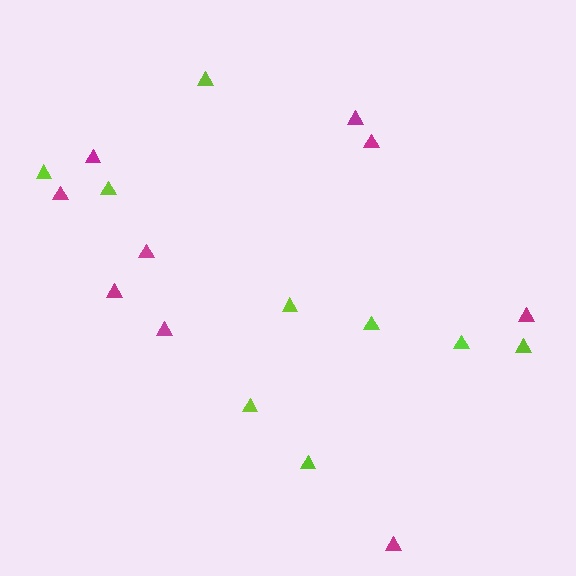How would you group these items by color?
There are 2 groups: one group of magenta triangles (9) and one group of lime triangles (9).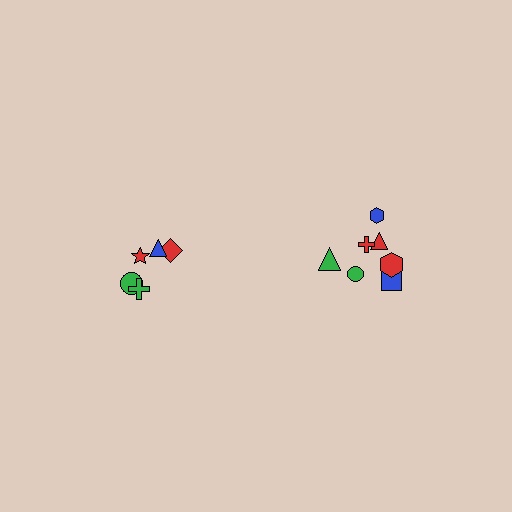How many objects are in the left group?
There are 5 objects.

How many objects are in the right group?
There are 7 objects.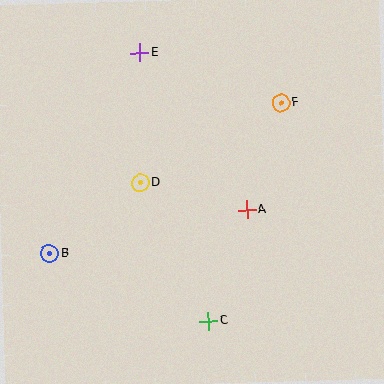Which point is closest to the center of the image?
Point D at (140, 183) is closest to the center.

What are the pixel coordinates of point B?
Point B is at (49, 253).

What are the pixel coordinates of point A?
Point A is at (247, 210).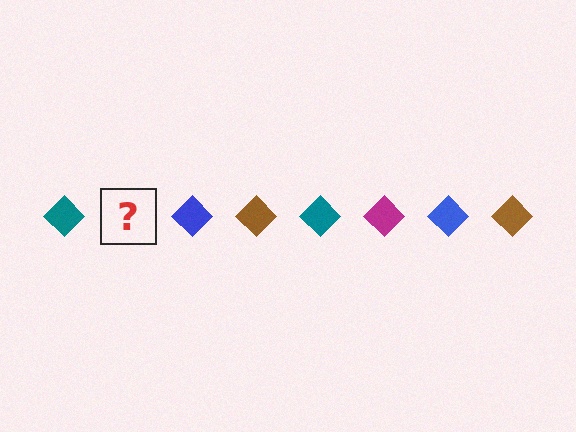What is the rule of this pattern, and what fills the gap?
The rule is that the pattern cycles through teal, magenta, blue, brown diamonds. The gap should be filled with a magenta diamond.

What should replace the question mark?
The question mark should be replaced with a magenta diamond.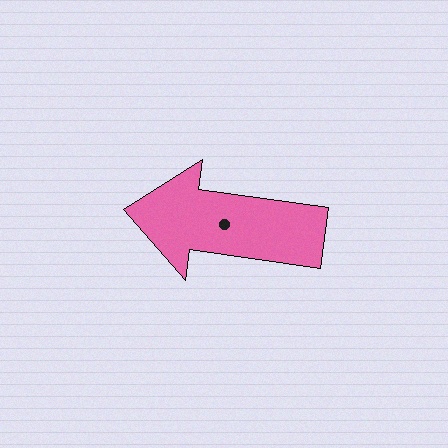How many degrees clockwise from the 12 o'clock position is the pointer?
Approximately 278 degrees.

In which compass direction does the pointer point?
West.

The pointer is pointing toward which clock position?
Roughly 9 o'clock.